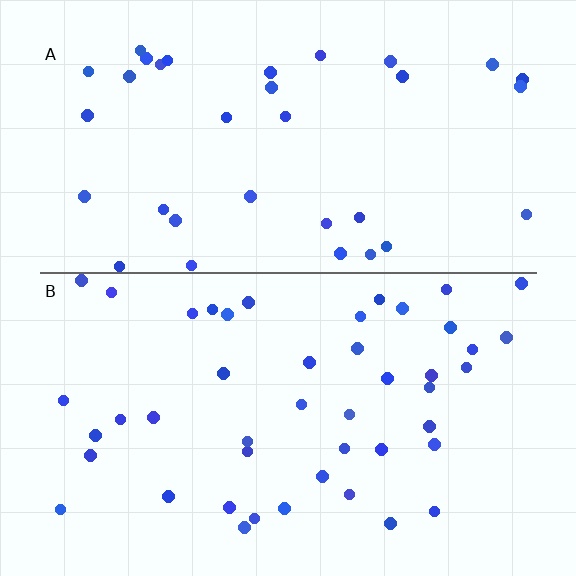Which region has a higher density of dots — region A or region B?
B (the bottom).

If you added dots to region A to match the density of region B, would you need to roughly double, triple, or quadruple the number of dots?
Approximately double.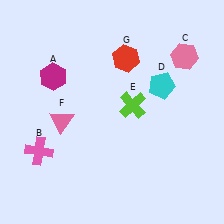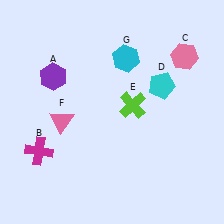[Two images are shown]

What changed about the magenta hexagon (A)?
In Image 1, A is magenta. In Image 2, it changed to purple.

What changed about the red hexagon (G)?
In Image 1, G is red. In Image 2, it changed to cyan.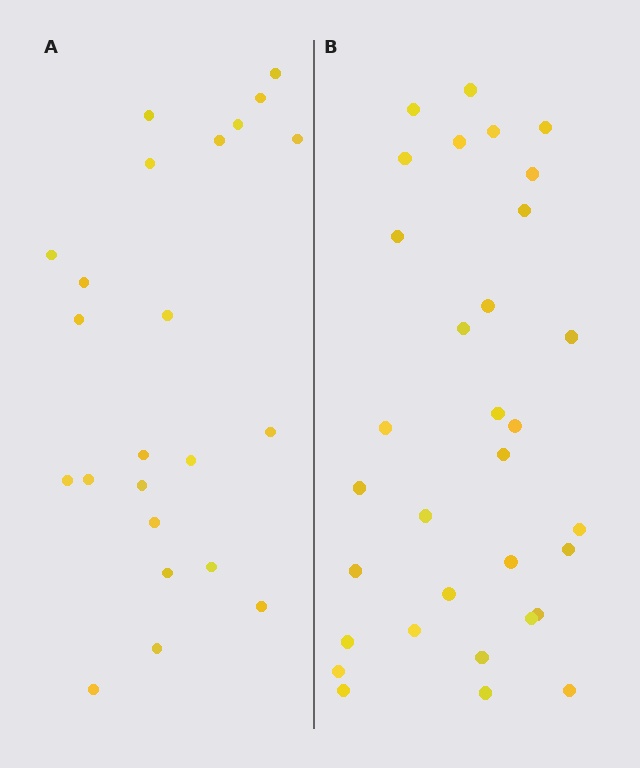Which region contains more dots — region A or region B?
Region B (the right region) has more dots.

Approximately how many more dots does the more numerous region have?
Region B has roughly 8 or so more dots than region A.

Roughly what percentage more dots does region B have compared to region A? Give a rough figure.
About 40% more.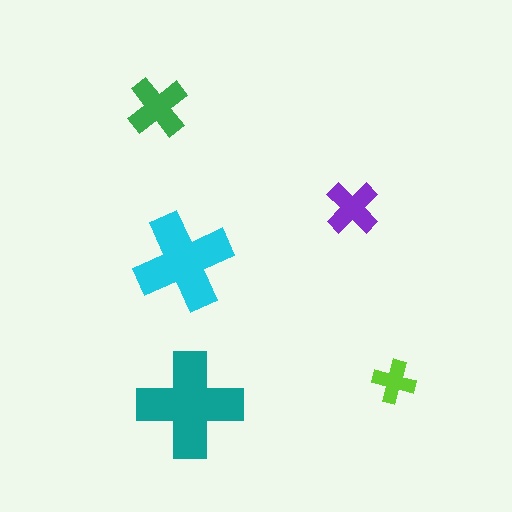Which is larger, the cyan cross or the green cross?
The cyan one.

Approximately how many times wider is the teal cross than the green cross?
About 1.5 times wider.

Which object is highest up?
The green cross is topmost.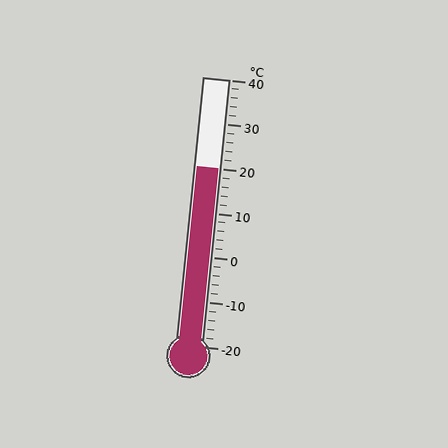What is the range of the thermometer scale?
The thermometer scale ranges from -20°C to 40°C.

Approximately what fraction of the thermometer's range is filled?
The thermometer is filled to approximately 65% of its range.